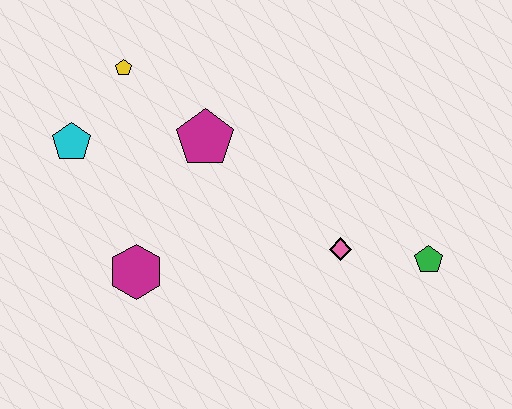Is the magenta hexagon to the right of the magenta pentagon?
No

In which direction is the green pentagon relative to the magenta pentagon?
The green pentagon is to the right of the magenta pentagon.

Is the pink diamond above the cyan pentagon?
No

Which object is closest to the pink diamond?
The green pentagon is closest to the pink diamond.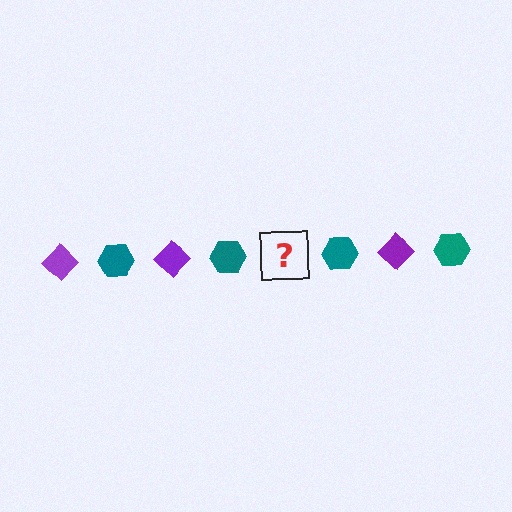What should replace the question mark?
The question mark should be replaced with a purple diamond.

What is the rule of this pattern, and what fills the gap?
The rule is that the pattern alternates between purple diamond and teal hexagon. The gap should be filled with a purple diamond.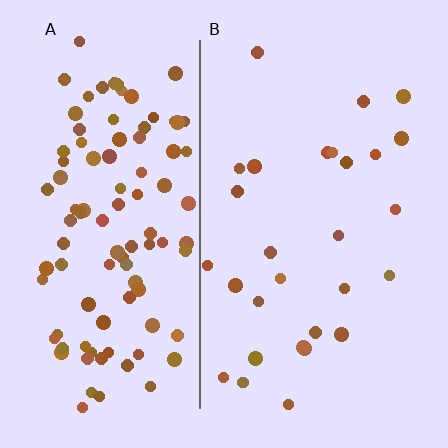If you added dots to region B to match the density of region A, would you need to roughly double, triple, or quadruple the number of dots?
Approximately quadruple.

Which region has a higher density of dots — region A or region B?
A (the left).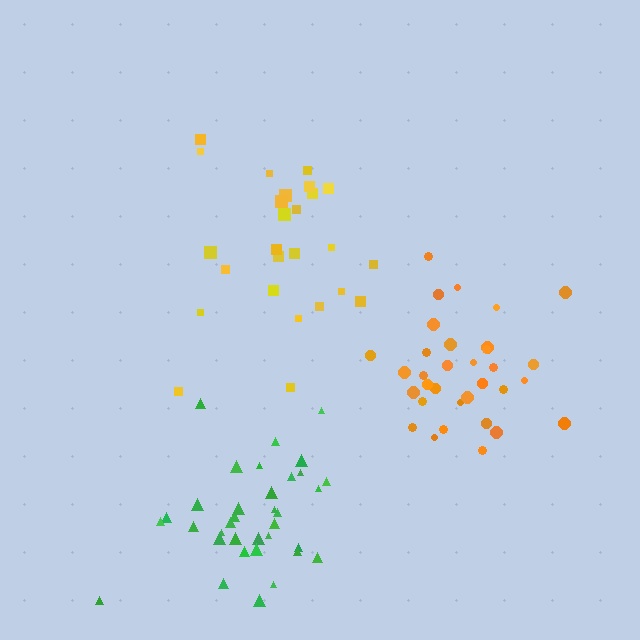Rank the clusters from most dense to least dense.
orange, green, yellow.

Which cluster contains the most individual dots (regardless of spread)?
Green (35).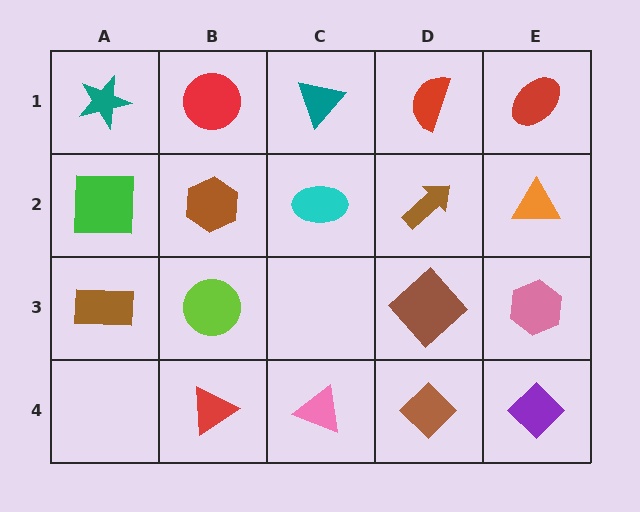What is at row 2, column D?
A brown arrow.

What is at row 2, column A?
A green square.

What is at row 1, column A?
A teal star.